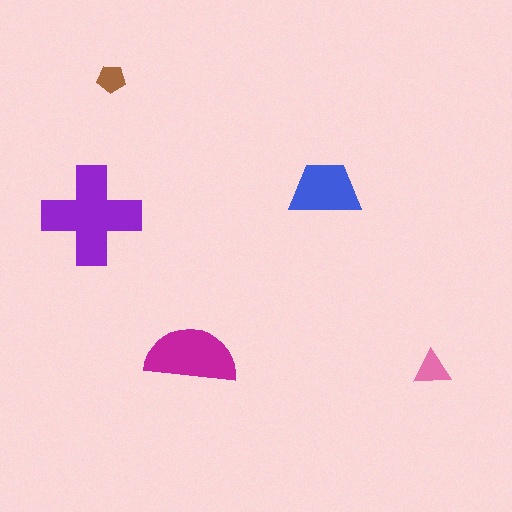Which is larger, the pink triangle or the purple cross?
The purple cross.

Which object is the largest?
The purple cross.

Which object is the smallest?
The brown pentagon.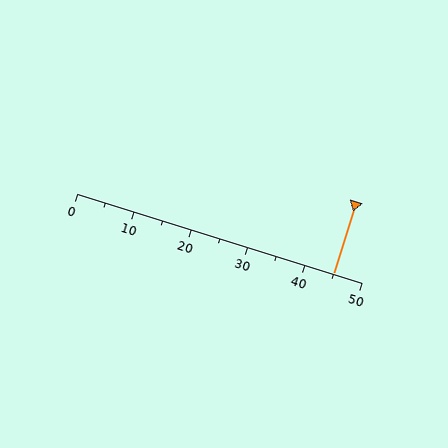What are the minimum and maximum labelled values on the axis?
The axis runs from 0 to 50.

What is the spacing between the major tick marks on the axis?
The major ticks are spaced 10 apart.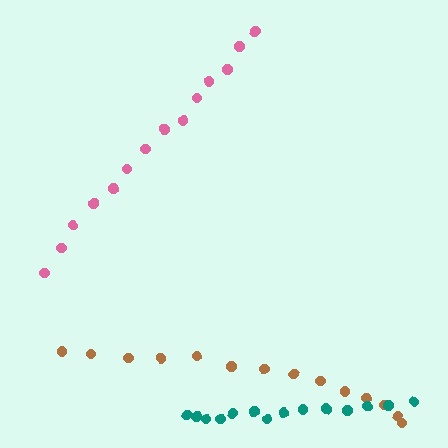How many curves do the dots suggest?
There are 3 distinct paths.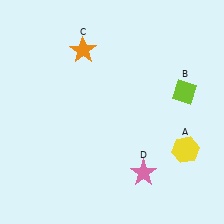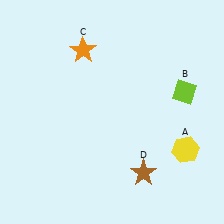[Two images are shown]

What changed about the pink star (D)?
In Image 1, D is pink. In Image 2, it changed to brown.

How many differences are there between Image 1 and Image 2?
There is 1 difference between the two images.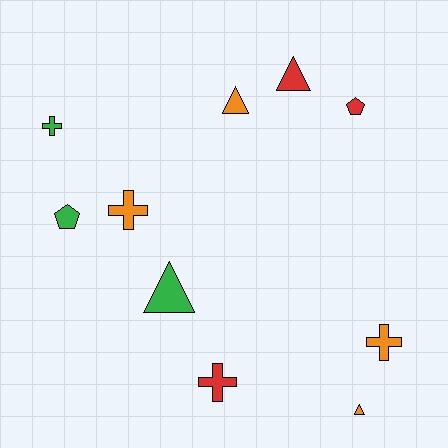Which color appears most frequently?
Orange, with 4 objects.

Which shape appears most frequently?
Cross, with 4 objects.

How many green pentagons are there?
There is 1 green pentagon.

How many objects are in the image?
There are 10 objects.